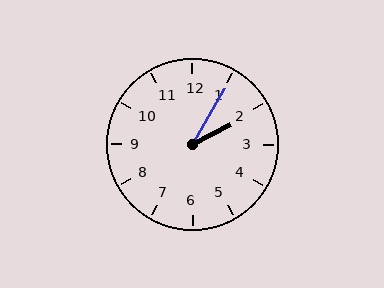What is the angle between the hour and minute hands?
Approximately 32 degrees.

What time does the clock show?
2:05.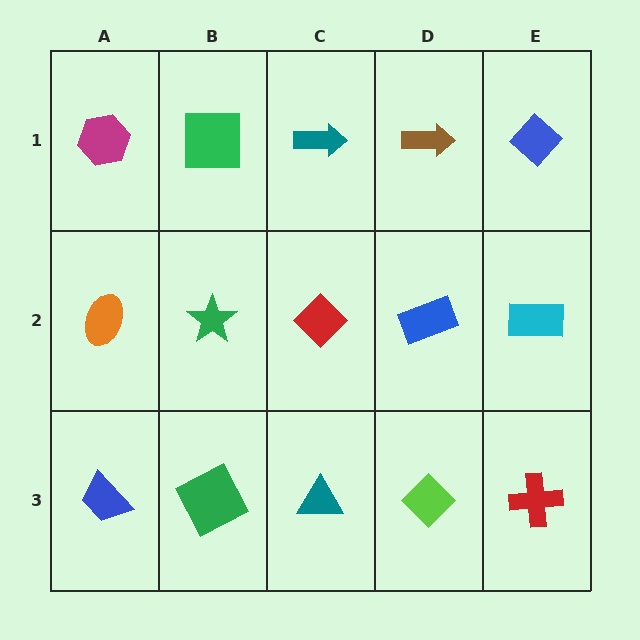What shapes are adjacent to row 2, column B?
A green square (row 1, column B), a green square (row 3, column B), an orange ellipse (row 2, column A), a red diamond (row 2, column C).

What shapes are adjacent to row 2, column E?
A blue diamond (row 1, column E), a red cross (row 3, column E), a blue rectangle (row 2, column D).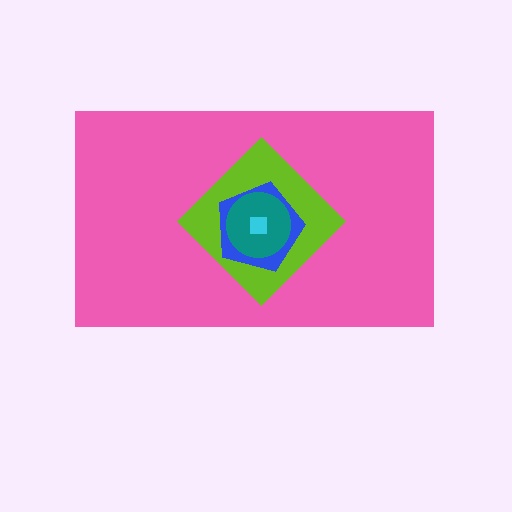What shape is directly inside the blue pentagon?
The teal circle.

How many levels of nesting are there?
5.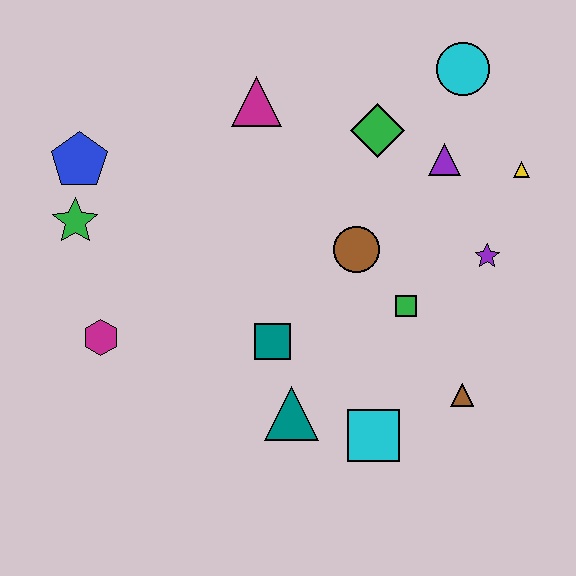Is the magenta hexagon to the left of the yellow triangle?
Yes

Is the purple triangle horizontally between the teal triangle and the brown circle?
No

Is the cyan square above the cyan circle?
No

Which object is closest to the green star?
The blue pentagon is closest to the green star.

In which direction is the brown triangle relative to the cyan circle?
The brown triangle is below the cyan circle.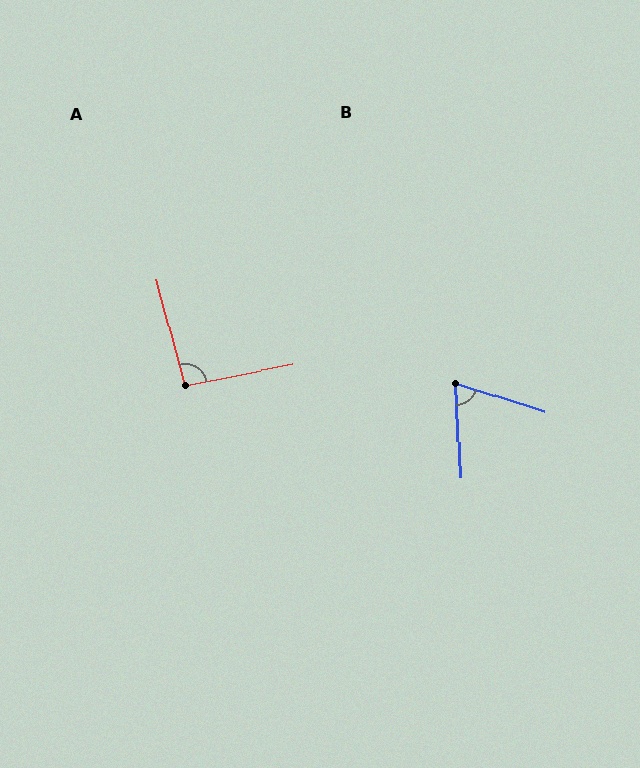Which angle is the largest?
A, at approximately 94 degrees.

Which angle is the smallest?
B, at approximately 69 degrees.